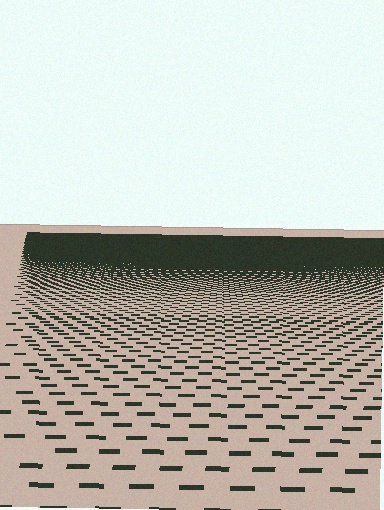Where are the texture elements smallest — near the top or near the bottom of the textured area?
Near the top.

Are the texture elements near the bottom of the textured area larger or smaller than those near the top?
Larger. Near the bottom, elements are closer to the viewer and appear at a bigger on-screen size.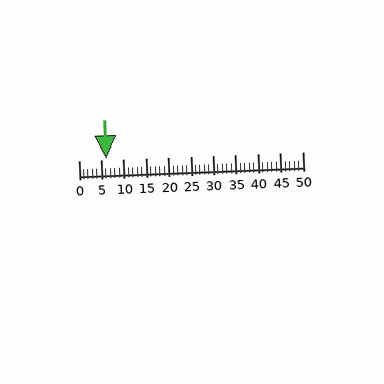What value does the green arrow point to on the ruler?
The green arrow points to approximately 6.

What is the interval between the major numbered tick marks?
The major tick marks are spaced 5 units apart.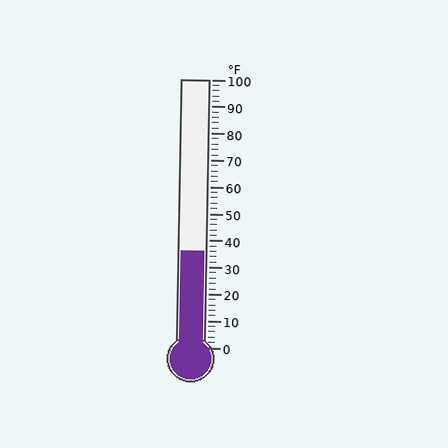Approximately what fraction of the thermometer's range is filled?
The thermometer is filled to approximately 35% of its range.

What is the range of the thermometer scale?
The thermometer scale ranges from 0°F to 100°F.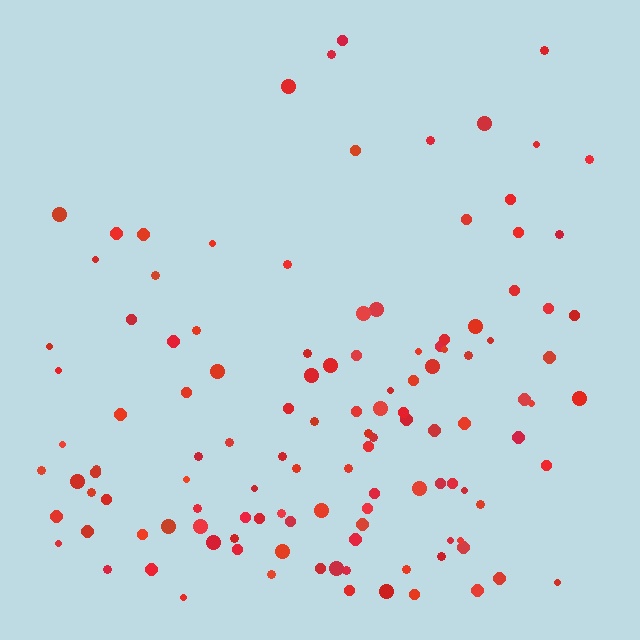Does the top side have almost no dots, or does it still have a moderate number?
Still a moderate number, just noticeably fewer than the bottom.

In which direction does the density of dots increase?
From top to bottom, with the bottom side densest.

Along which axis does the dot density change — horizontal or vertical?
Vertical.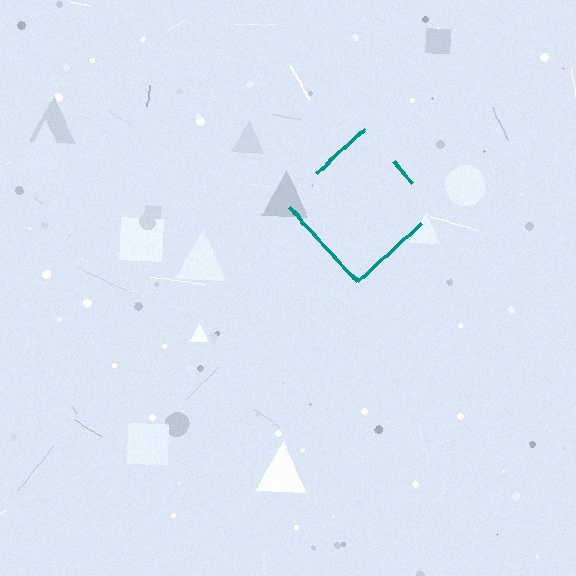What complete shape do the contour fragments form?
The contour fragments form a diamond.